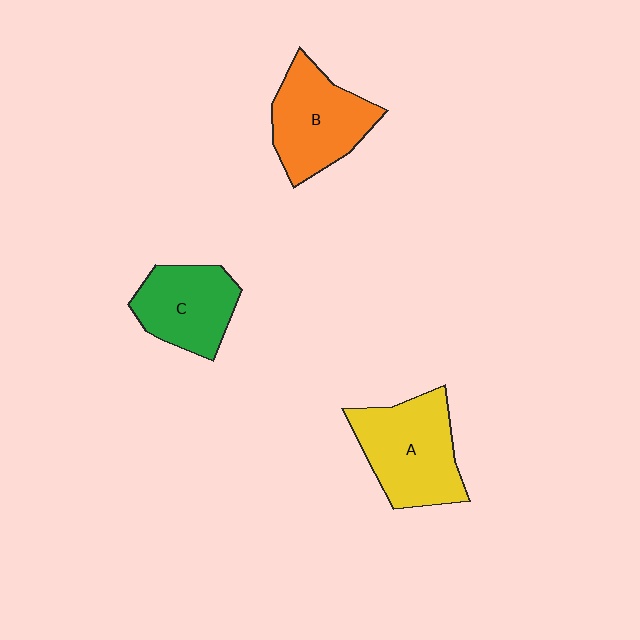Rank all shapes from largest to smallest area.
From largest to smallest: A (yellow), B (orange), C (green).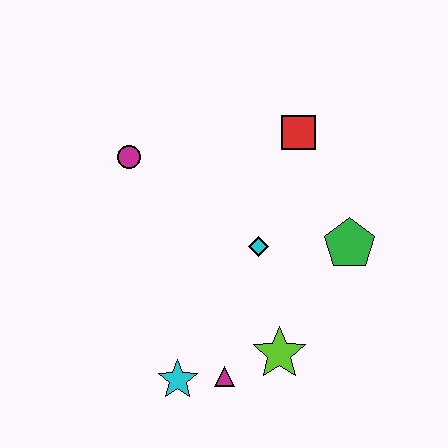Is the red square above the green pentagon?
Yes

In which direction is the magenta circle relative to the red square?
The magenta circle is to the left of the red square.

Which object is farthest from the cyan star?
The red square is farthest from the cyan star.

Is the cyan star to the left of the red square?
Yes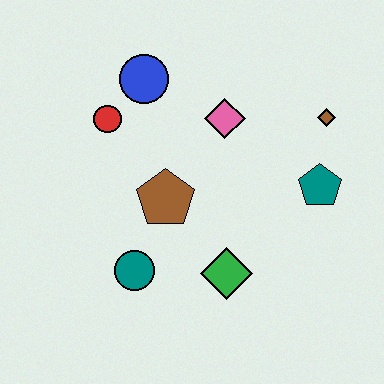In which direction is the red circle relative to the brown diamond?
The red circle is to the left of the brown diamond.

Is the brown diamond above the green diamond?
Yes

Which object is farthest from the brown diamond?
The teal circle is farthest from the brown diamond.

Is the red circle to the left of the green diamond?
Yes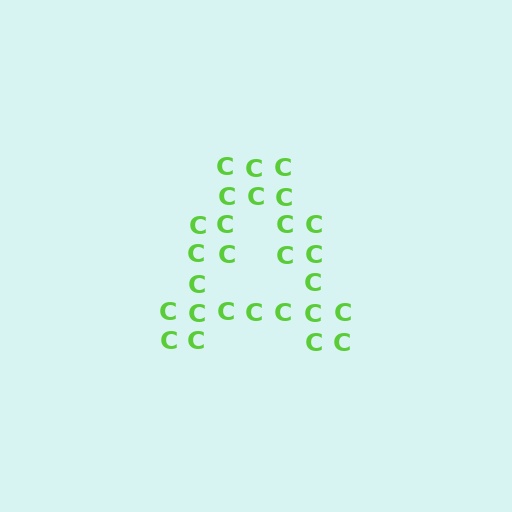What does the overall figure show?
The overall figure shows the letter A.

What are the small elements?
The small elements are letter C's.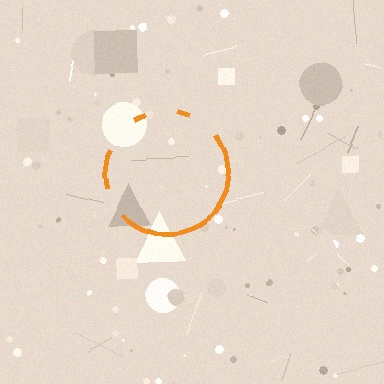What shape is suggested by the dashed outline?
The dashed outline suggests a circle.